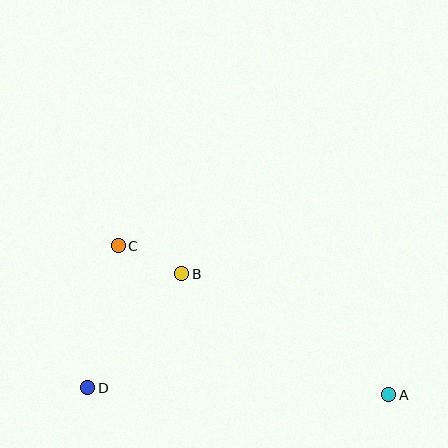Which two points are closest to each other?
Points B and C are closest to each other.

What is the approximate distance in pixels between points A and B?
The distance between A and B is approximately 240 pixels.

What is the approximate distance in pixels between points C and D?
The distance between C and D is approximately 145 pixels.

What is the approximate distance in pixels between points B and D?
The distance between B and D is approximately 148 pixels.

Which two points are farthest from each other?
Points A and C are farthest from each other.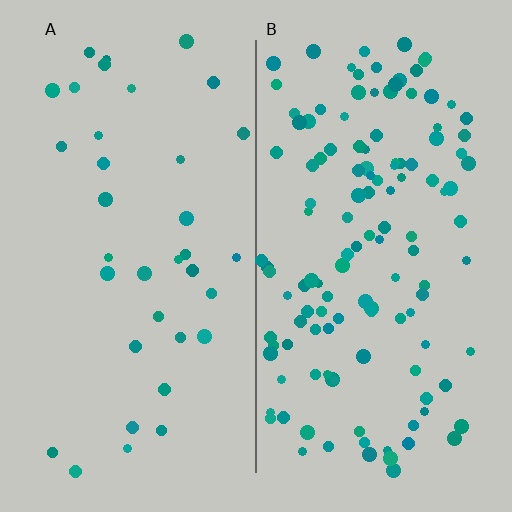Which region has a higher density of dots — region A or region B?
B (the right).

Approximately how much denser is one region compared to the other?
Approximately 3.5× — region B over region A.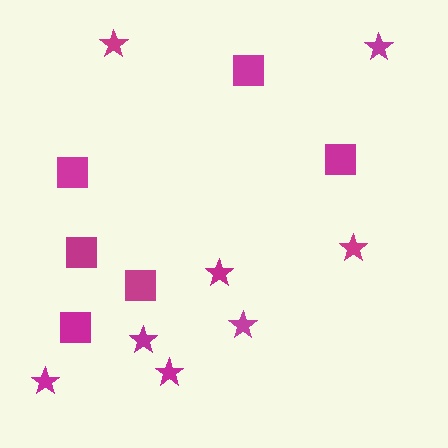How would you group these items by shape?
There are 2 groups: one group of stars (8) and one group of squares (6).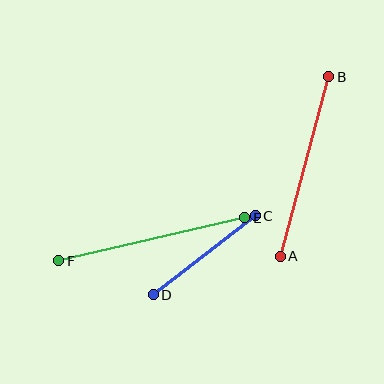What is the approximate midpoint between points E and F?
The midpoint is at approximately (152, 239) pixels.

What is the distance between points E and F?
The distance is approximately 191 pixels.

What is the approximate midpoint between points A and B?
The midpoint is at approximately (304, 166) pixels.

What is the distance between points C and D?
The distance is approximately 129 pixels.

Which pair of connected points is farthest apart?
Points E and F are farthest apart.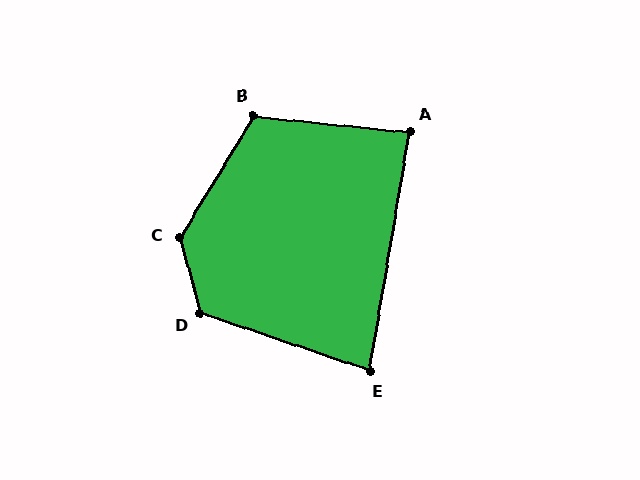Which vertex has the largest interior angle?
C, at approximately 133 degrees.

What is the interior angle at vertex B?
Approximately 116 degrees (obtuse).